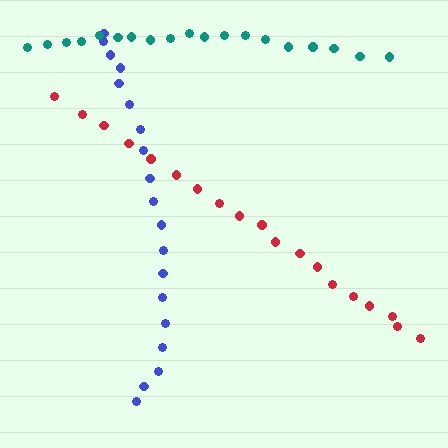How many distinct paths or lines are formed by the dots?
There are 3 distinct paths.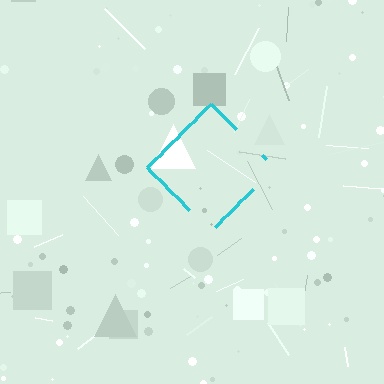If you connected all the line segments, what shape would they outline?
They would outline a diamond.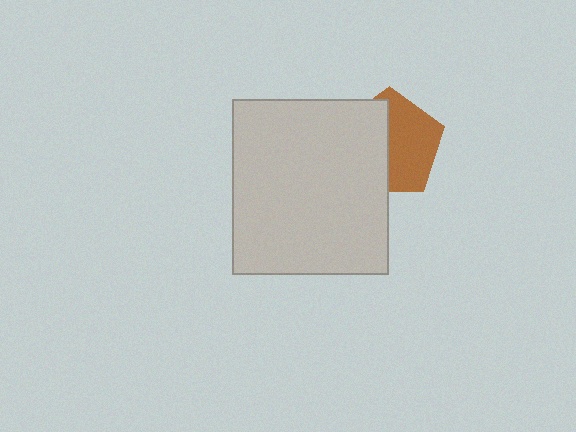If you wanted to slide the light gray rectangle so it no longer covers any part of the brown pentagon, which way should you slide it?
Slide it left — that is the most direct way to separate the two shapes.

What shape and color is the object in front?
The object in front is a light gray rectangle.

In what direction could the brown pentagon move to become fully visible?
The brown pentagon could move right. That would shift it out from behind the light gray rectangle entirely.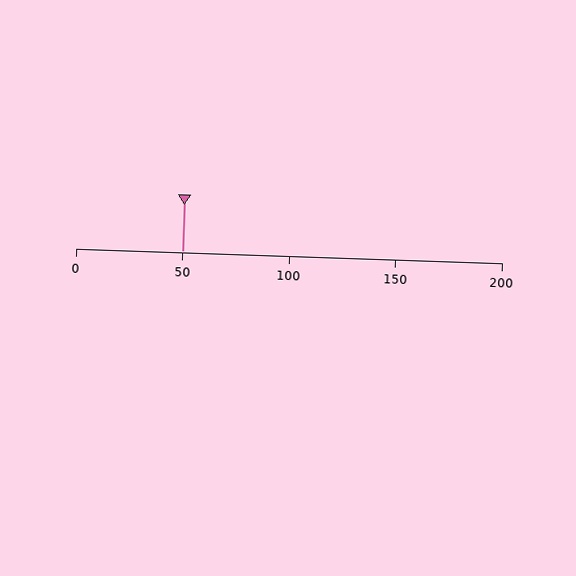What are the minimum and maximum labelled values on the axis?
The axis runs from 0 to 200.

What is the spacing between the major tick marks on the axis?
The major ticks are spaced 50 apart.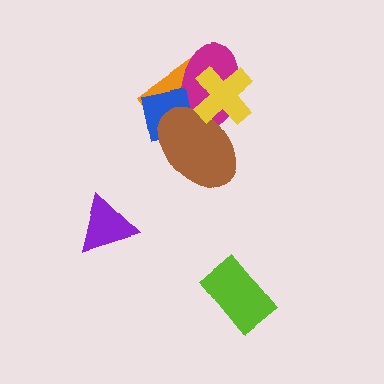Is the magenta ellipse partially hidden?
Yes, it is partially covered by another shape.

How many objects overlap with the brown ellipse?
4 objects overlap with the brown ellipse.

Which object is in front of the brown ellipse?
The yellow cross is in front of the brown ellipse.